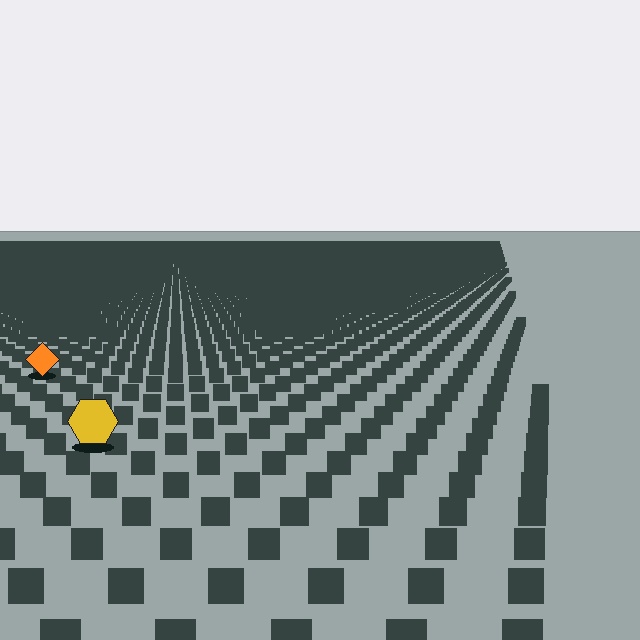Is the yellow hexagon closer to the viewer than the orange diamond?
Yes. The yellow hexagon is closer — you can tell from the texture gradient: the ground texture is coarser near it.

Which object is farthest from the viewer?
The orange diamond is farthest from the viewer. It appears smaller and the ground texture around it is denser.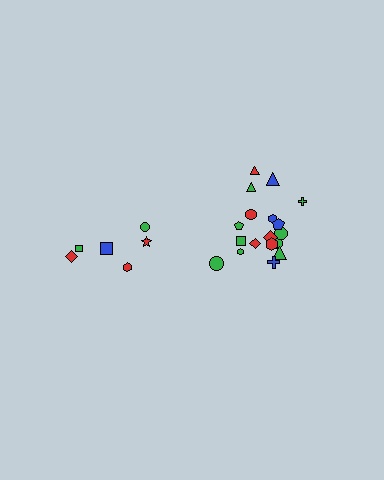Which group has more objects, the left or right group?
The right group.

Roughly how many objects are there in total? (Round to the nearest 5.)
Roughly 25 objects in total.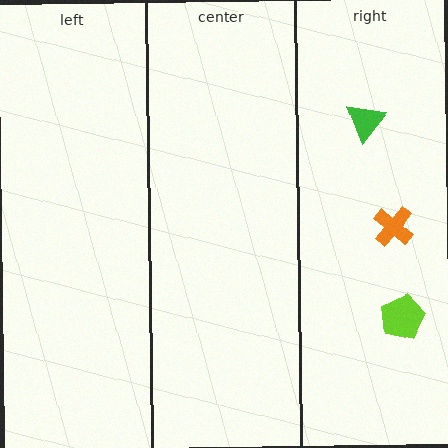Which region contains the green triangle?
The right region.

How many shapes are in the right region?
3.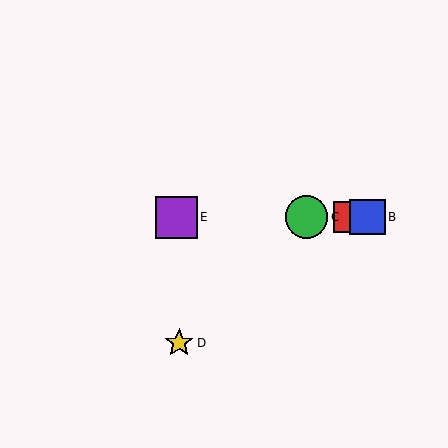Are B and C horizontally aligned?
Yes, both are at y≈217.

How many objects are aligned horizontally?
4 objects (A, B, C, E) are aligned horizontally.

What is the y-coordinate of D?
Object D is at y≈343.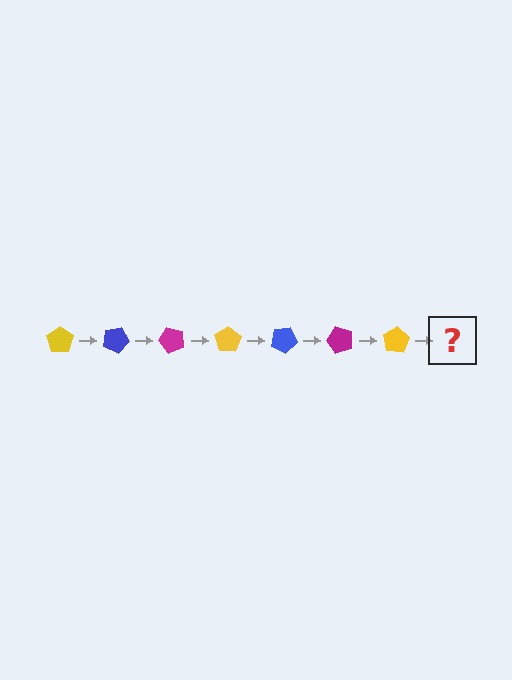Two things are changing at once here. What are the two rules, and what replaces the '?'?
The two rules are that it rotates 25 degrees each step and the color cycles through yellow, blue, and magenta. The '?' should be a blue pentagon, rotated 175 degrees from the start.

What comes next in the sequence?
The next element should be a blue pentagon, rotated 175 degrees from the start.